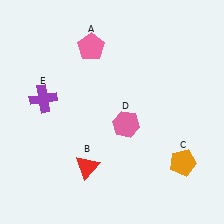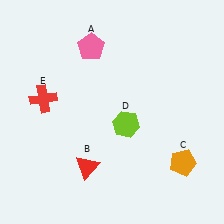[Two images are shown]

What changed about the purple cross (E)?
In Image 1, E is purple. In Image 2, it changed to red.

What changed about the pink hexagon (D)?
In Image 1, D is pink. In Image 2, it changed to lime.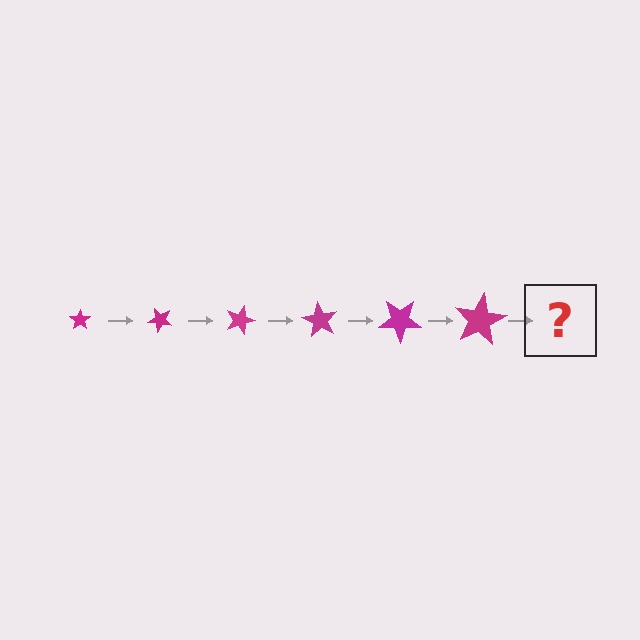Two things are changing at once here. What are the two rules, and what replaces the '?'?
The two rules are that the star grows larger each step and it rotates 45 degrees each step. The '?' should be a star, larger than the previous one and rotated 270 degrees from the start.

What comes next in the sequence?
The next element should be a star, larger than the previous one and rotated 270 degrees from the start.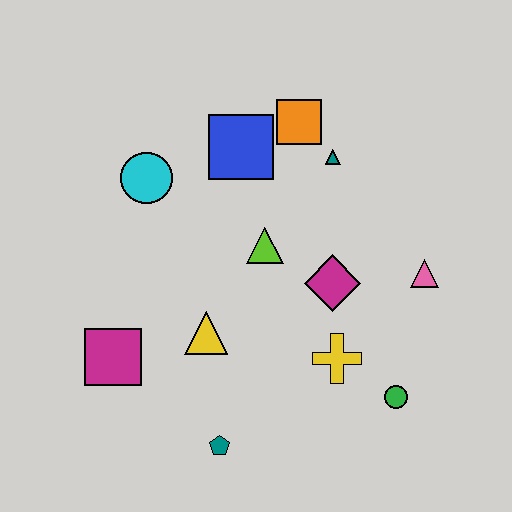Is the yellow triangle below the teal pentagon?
No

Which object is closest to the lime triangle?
The magenta diamond is closest to the lime triangle.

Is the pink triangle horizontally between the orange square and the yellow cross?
No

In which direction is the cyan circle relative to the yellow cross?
The cyan circle is to the left of the yellow cross.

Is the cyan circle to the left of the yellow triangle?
Yes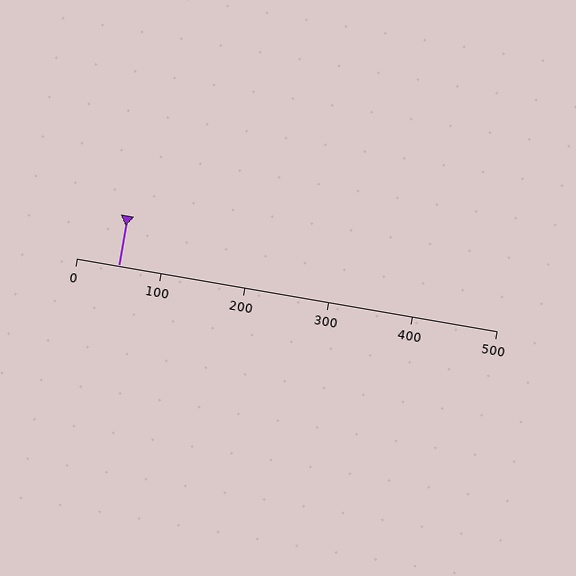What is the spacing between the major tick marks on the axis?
The major ticks are spaced 100 apart.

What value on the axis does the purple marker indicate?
The marker indicates approximately 50.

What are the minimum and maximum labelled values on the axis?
The axis runs from 0 to 500.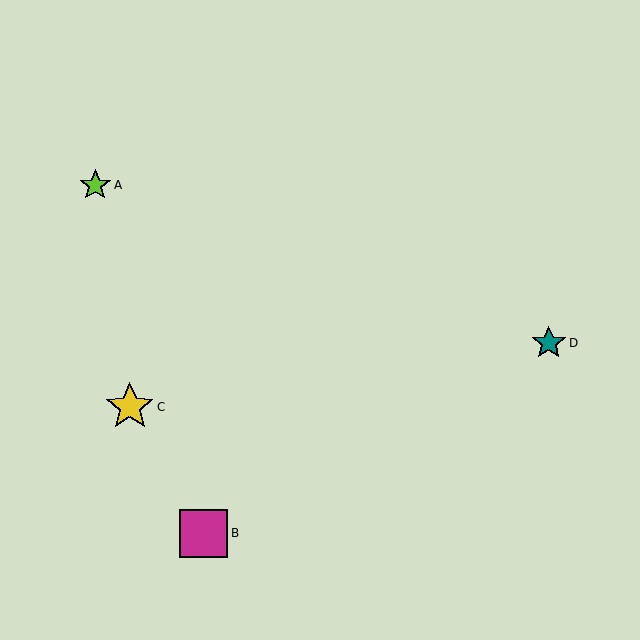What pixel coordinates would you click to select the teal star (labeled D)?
Click at (549, 343) to select the teal star D.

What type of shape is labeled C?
Shape C is a yellow star.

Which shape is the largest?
The yellow star (labeled C) is the largest.